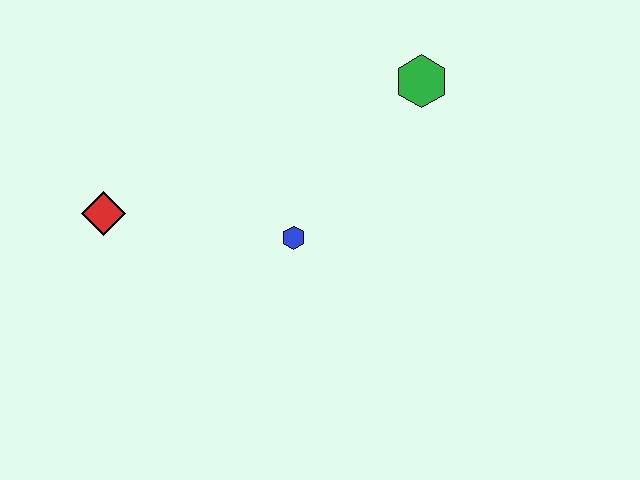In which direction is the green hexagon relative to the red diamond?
The green hexagon is to the right of the red diamond.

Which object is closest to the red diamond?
The blue hexagon is closest to the red diamond.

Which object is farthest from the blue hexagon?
The green hexagon is farthest from the blue hexagon.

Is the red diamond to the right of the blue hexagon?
No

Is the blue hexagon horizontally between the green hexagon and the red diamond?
Yes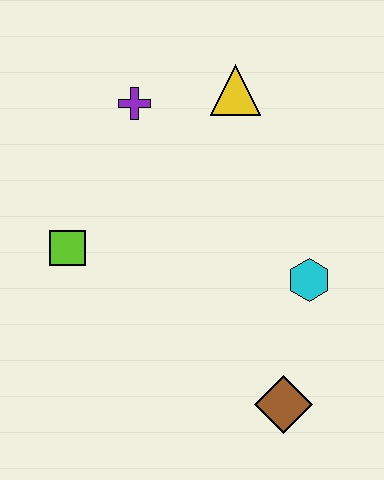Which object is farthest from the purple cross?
The brown diamond is farthest from the purple cross.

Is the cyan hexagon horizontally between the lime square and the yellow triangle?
No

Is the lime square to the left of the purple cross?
Yes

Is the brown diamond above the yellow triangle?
No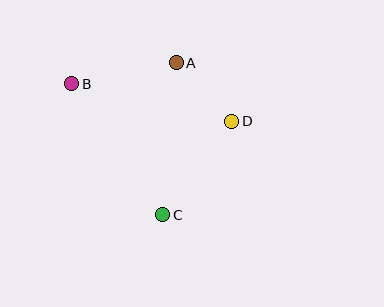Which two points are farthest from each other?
Points B and D are farthest from each other.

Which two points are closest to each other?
Points A and D are closest to each other.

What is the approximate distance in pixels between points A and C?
The distance between A and C is approximately 153 pixels.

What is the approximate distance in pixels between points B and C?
The distance between B and C is approximately 159 pixels.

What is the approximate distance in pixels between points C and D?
The distance between C and D is approximately 116 pixels.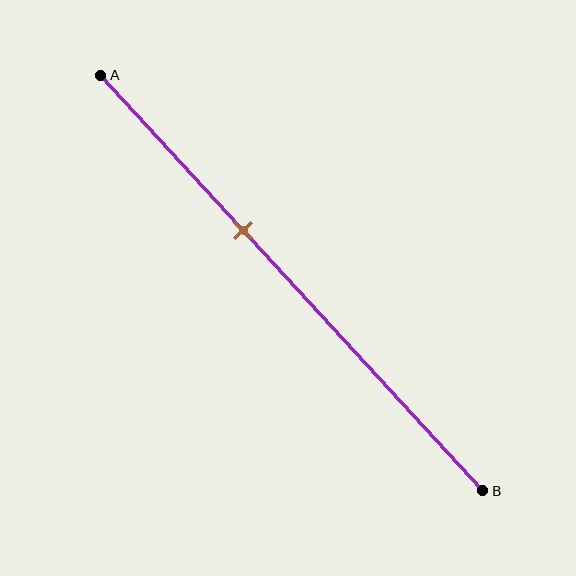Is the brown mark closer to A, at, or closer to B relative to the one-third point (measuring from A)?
The brown mark is closer to point B than the one-third point of segment AB.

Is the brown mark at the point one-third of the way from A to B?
No, the mark is at about 35% from A, not at the 33% one-third point.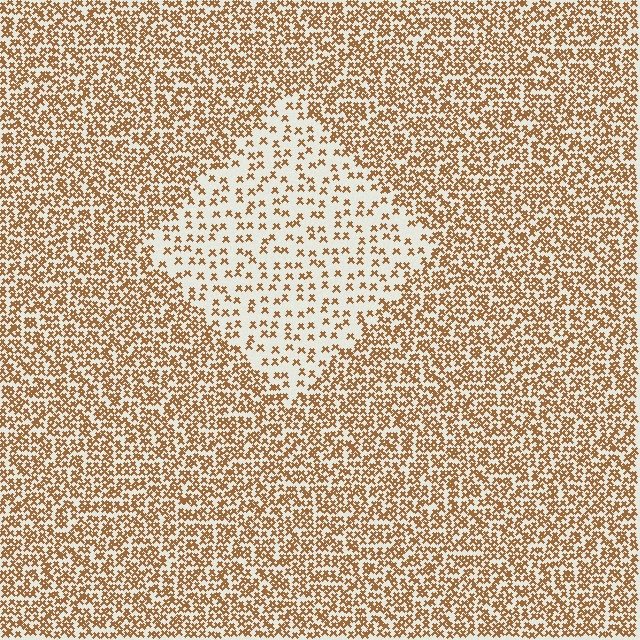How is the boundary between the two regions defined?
The boundary is defined by a change in element density (approximately 2.5x ratio). All elements are the same color, size, and shape.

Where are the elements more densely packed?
The elements are more densely packed outside the diamond boundary.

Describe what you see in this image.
The image contains small brown elements arranged at two different densities. A diamond-shaped region is visible where the elements are less densely packed than the surrounding area.